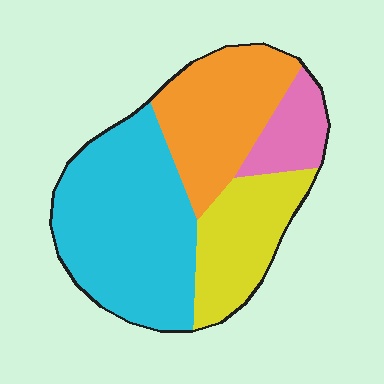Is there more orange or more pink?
Orange.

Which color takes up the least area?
Pink, at roughly 10%.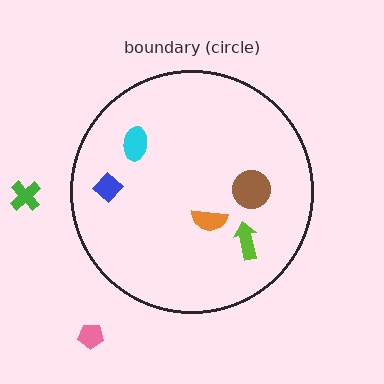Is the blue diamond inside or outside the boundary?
Inside.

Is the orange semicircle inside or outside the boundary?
Inside.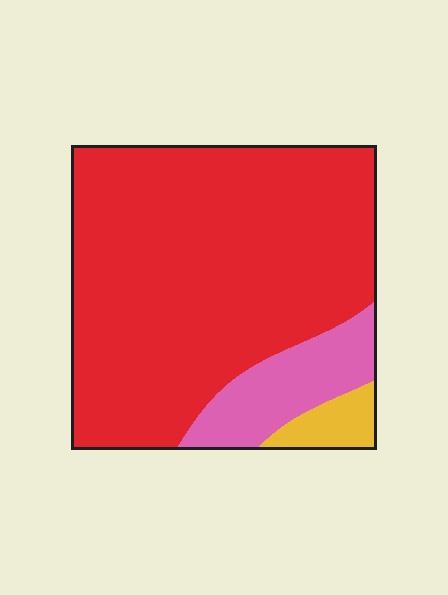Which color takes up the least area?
Yellow, at roughly 5%.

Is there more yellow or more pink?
Pink.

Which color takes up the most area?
Red, at roughly 80%.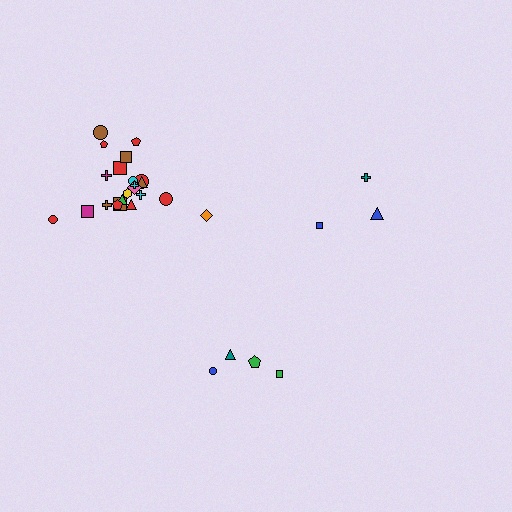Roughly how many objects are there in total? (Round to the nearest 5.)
Roughly 30 objects in total.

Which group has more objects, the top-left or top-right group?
The top-left group.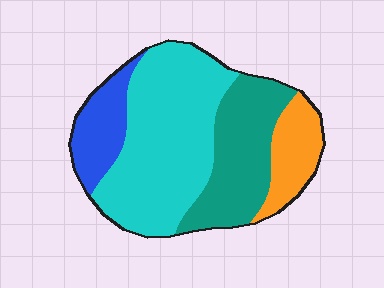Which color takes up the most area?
Cyan, at roughly 45%.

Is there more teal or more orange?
Teal.